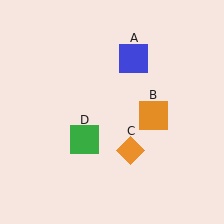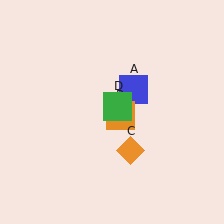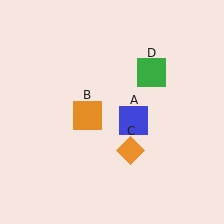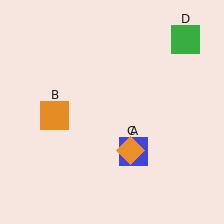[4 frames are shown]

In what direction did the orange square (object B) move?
The orange square (object B) moved left.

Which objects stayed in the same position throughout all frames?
Orange diamond (object C) remained stationary.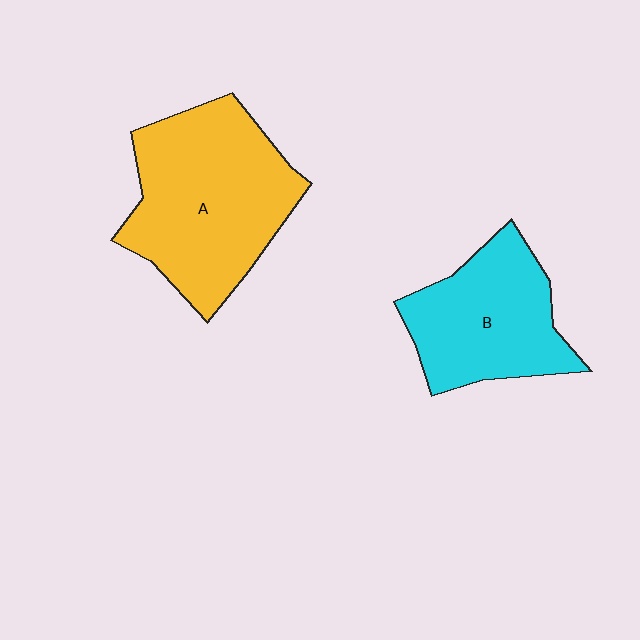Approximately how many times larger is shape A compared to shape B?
Approximately 1.4 times.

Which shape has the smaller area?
Shape B (cyan).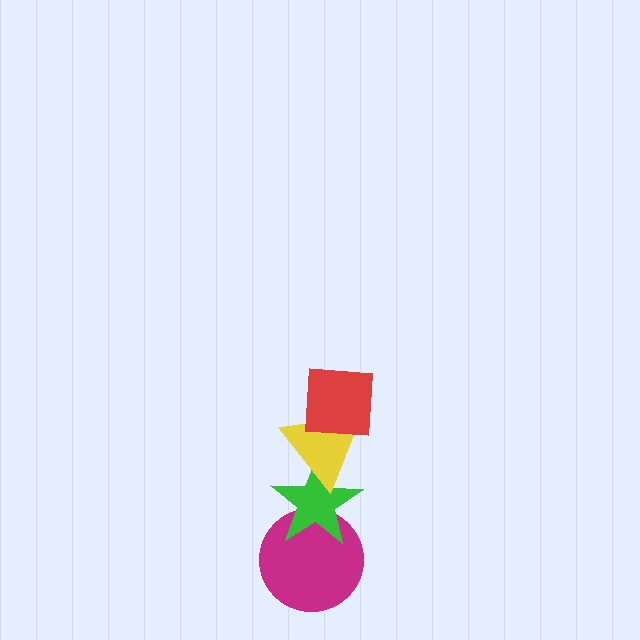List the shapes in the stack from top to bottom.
From top to bottom: the red square, the yellow triangle, the green star, the magenta circle.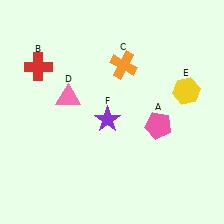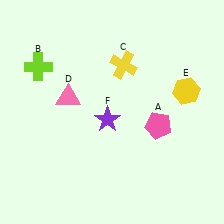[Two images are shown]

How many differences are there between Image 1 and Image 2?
There are 2 differences between the two images.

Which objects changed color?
B changed from red to lime. C changed from orange to yellow.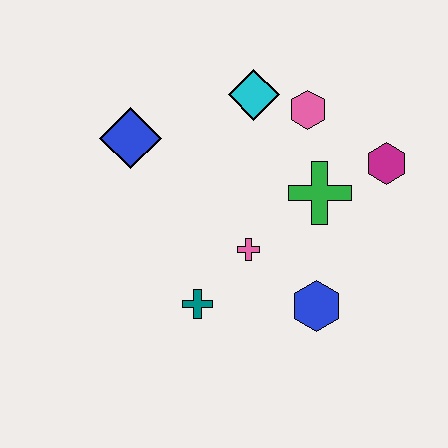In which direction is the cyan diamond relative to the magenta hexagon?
The cyan diamond is to the left of the magenta hexagon.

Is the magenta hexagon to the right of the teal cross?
Yes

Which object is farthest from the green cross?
The blue diamond is farthest from the green cross.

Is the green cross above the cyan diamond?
No